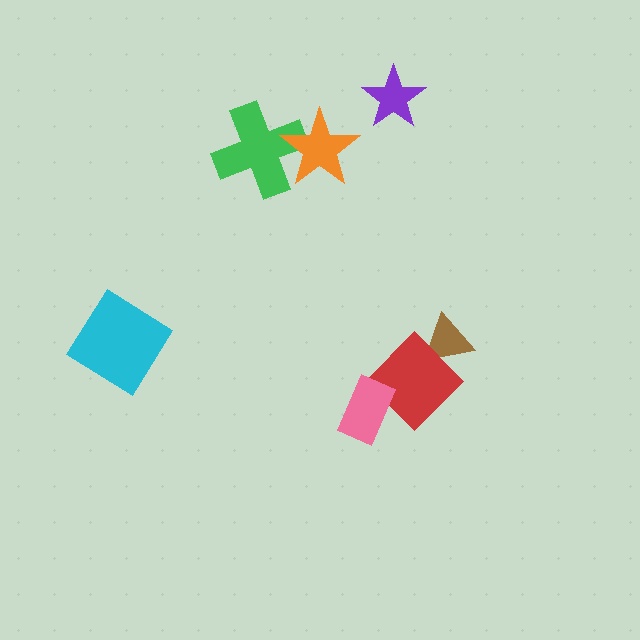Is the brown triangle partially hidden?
Yes, it is partially covered by another shape.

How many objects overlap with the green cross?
1 object overlaps with the green cross.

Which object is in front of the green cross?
The orange star is in front of the green cross.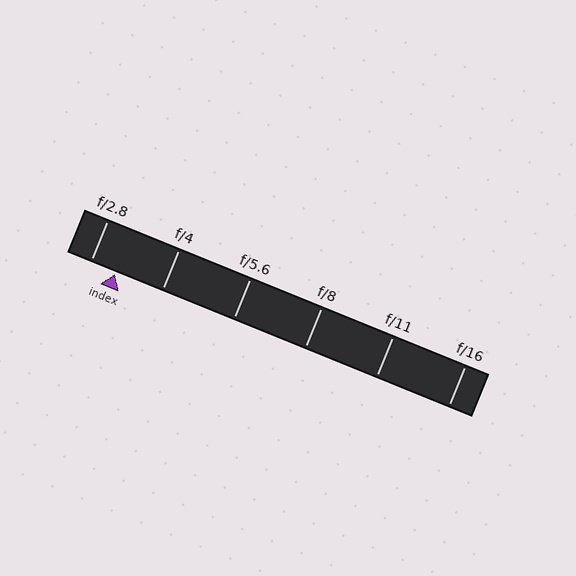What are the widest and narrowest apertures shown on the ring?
The widest aperture shown is f/2.8 and the narrowest is f/16.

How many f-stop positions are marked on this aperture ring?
There are 6 f-stop positions marked.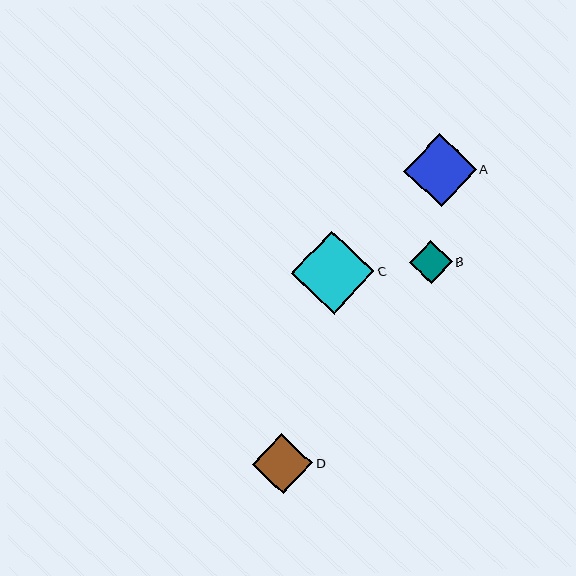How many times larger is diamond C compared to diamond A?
Diamond C is approximately 1.1 times the size of diamond A.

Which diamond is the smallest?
Diamond B is the smallest with a size of approximately 43 pixels.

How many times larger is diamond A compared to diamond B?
Diamond A is approximately 1.7 times the size of diamond B.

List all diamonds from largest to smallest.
From largest to smallest: C, A, D, B.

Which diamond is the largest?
Diamond C is the largest with a size of approximately 83 pixels.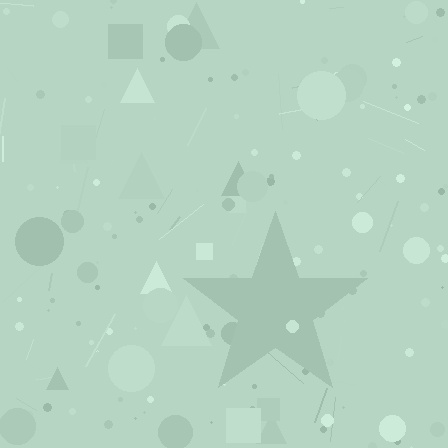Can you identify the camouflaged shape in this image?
The camouflaged shape is a star.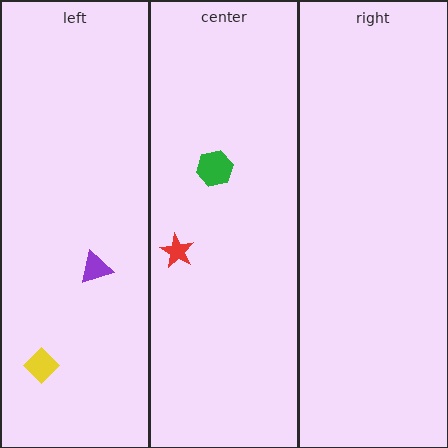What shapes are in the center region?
The green hexagon, the red star.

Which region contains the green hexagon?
The center region.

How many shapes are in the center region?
2.